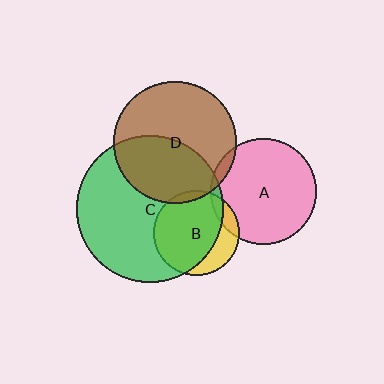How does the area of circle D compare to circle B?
Approximately 2.0 times.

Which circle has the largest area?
Circle C (green).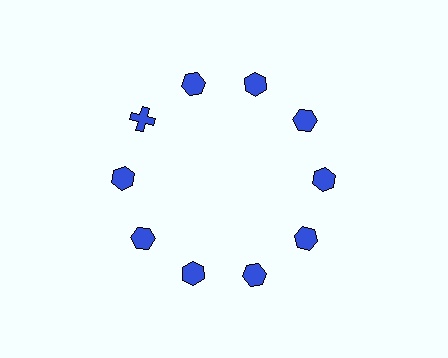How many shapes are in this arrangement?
There are 10 shapes arranged in a ring pattern.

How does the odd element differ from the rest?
It has a different shape: cross instead of hexagon.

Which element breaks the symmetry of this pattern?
The blue cross at roughly the 10 o'clock position breaks the symmetry. All other shapes are blue hexagons.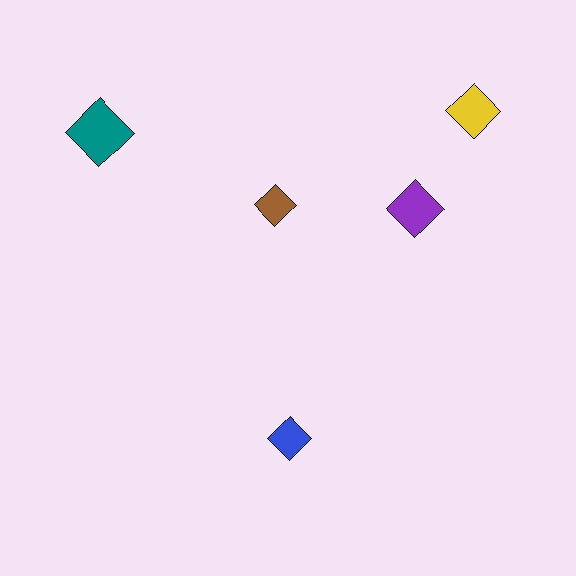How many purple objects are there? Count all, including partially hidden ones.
There is 1 purple object.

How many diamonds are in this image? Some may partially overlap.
There are 5 diamonds.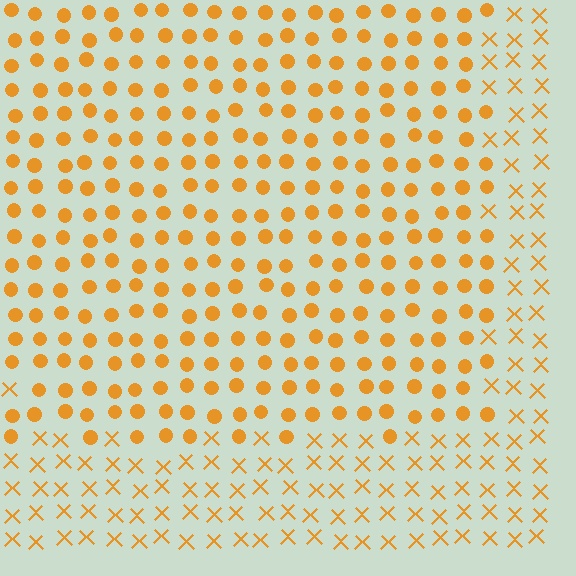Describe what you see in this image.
The image is filled with small orange elements arranged in a uniform grid. A rectangle-shaped region contains circles, while the surrounding area contains X marks. The boundary is defined purely by the change in element shape.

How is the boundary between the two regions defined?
The boundary is defined by a change in element shape: circles inside vs. X marks outside. All elements share the same color and spacing.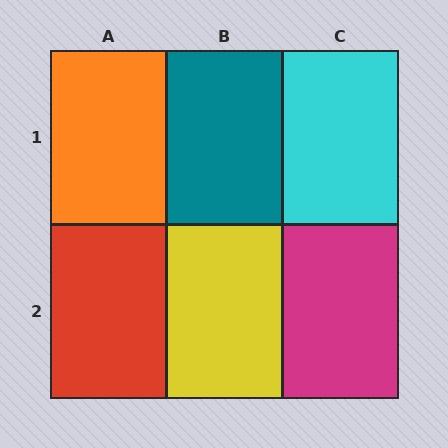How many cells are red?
1 cell is red.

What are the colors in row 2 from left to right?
Red, yellow, magenta.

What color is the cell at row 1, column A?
Orange.